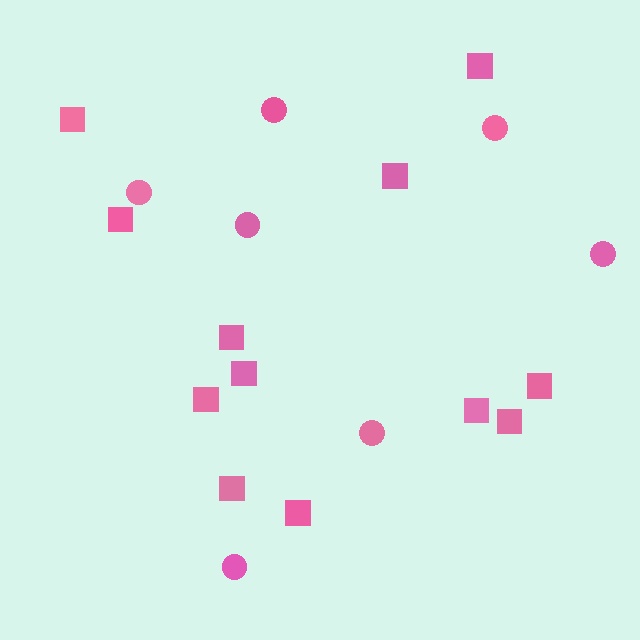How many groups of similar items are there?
There are 2 groups: one group of squares (12) and one group of circles (7).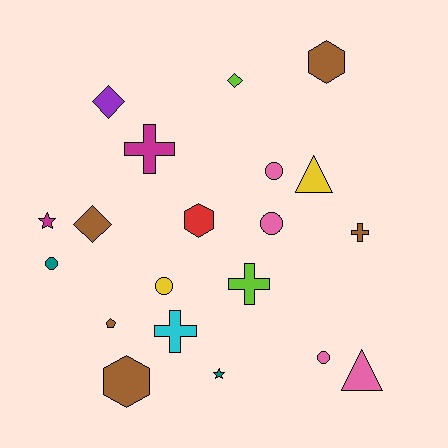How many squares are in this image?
There are no squares.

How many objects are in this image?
There are 20 objects.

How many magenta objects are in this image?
There are 2 magenta objects.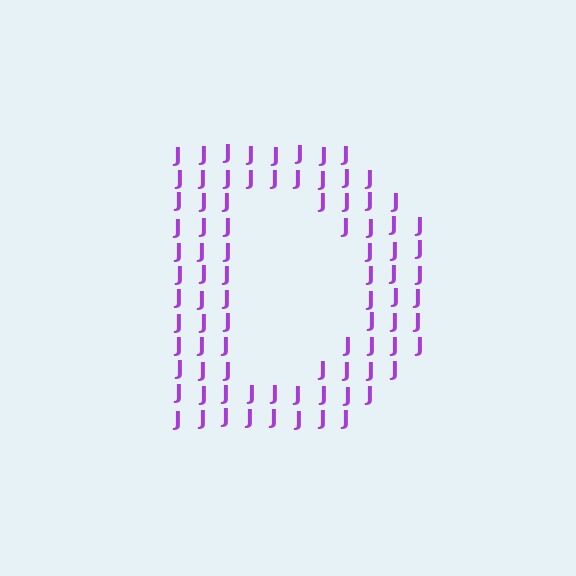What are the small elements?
The small elements are letter J's.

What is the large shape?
The large shape is the letter D.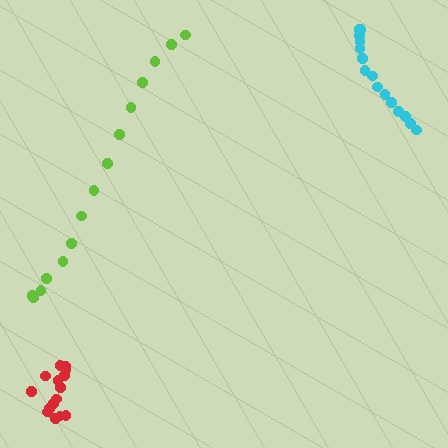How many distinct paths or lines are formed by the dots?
There are 3 distinct paths.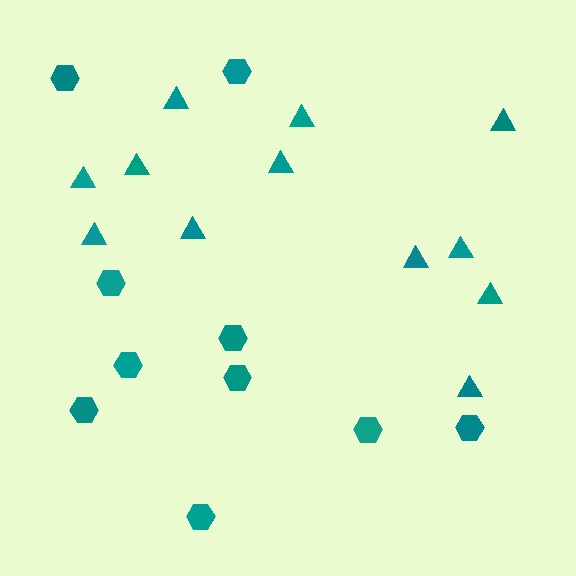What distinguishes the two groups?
There are 2 groups: one group of hexagons (10) and one group of triangles (12).